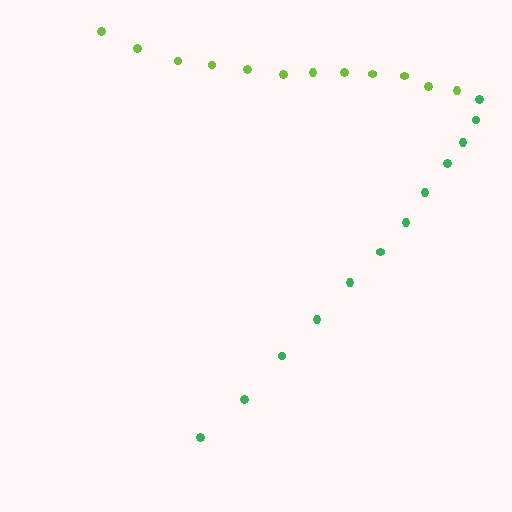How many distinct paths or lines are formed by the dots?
There are 2 distinct paths.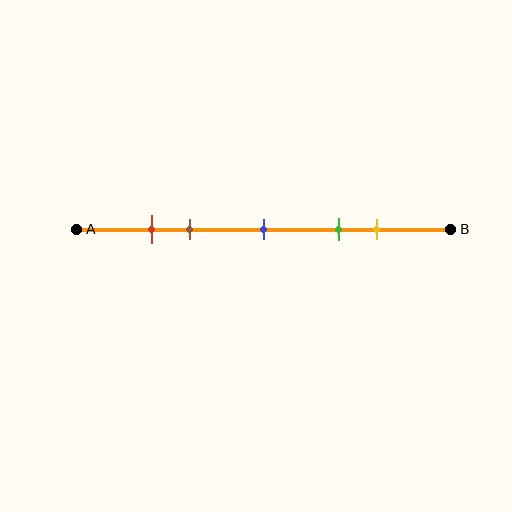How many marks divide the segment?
There are 5 marks dividing the segment.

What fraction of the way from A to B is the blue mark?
The blue mark is approximately 50% (0.5) of the way from A to B.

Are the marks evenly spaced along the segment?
No, the marks are not evenly spaced.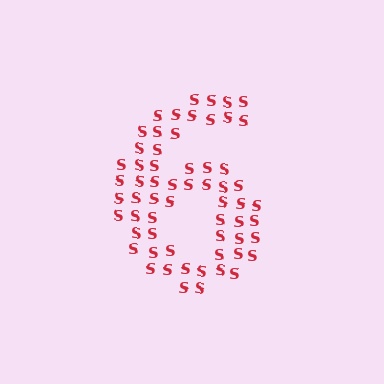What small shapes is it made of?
It is made of small letter S's.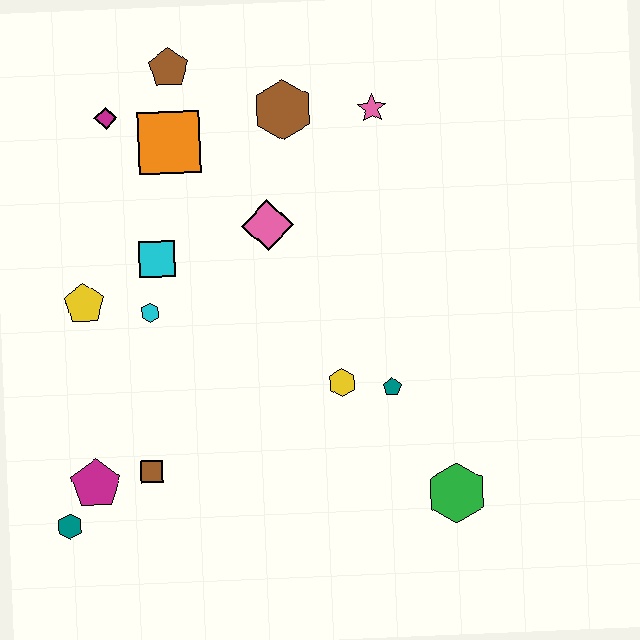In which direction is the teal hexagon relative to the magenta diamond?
The teal hexagon is below the magenta diamond.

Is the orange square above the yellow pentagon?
Yes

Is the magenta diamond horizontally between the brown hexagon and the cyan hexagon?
No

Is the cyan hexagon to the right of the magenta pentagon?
Yes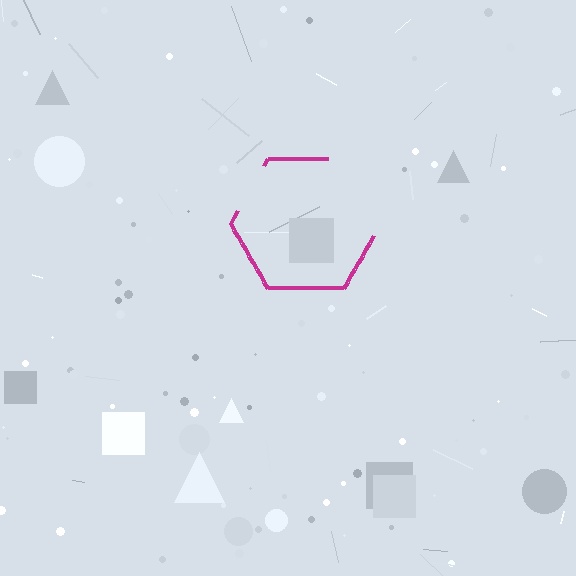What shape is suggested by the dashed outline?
The dashed outline suggests a hexagon.